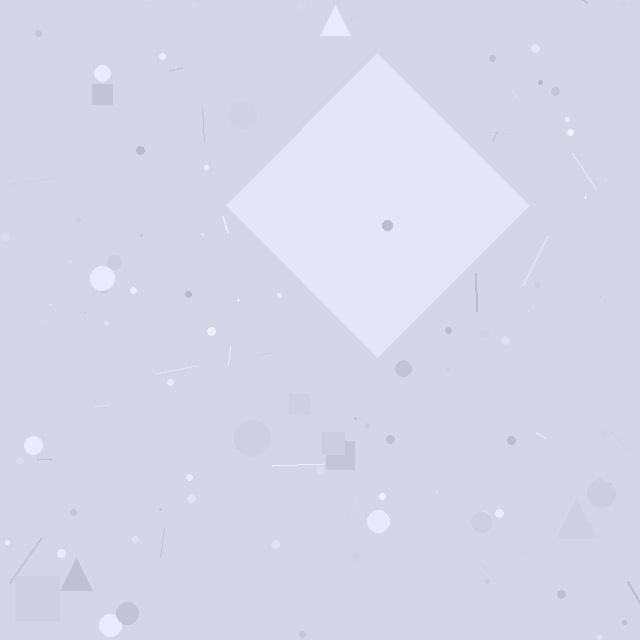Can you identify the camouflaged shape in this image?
The camouflaged shape is a diamond.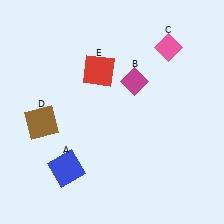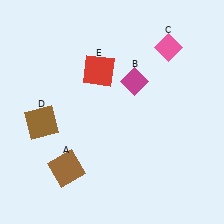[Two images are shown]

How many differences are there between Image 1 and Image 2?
There is 1 difference between the two images.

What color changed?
The square (A) changed from blue in Image 1 to brown in Image 2.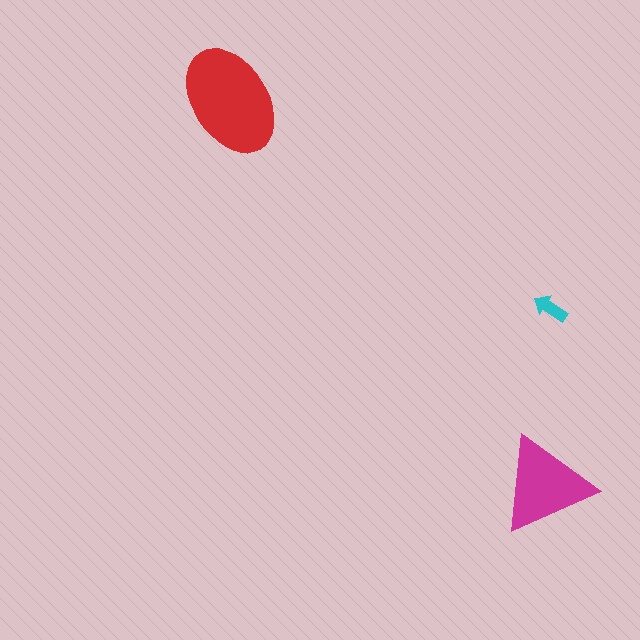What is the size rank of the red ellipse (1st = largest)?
1st.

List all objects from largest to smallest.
The red ellipse, the magenta triangle, the cyan arrow.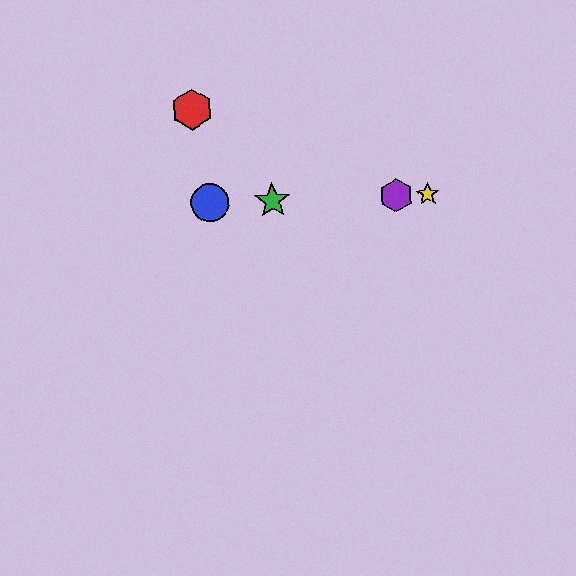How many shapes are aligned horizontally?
4 shapes (the blue circle, the green star, the yellow star, the purple hexagon) are aligned horizontally.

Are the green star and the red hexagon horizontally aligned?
No, the green star is at y≈200 and the red hexagon is at y≈110.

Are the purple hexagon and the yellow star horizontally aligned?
Yes, both are at y≈195.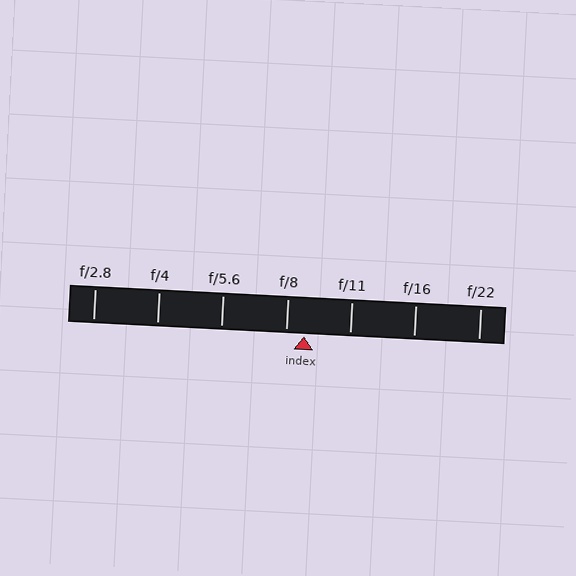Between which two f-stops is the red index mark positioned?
The index mark is between f/8 and f/11.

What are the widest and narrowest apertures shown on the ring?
The widest aperture shown is f/2.8 and the narrowest is f/22.